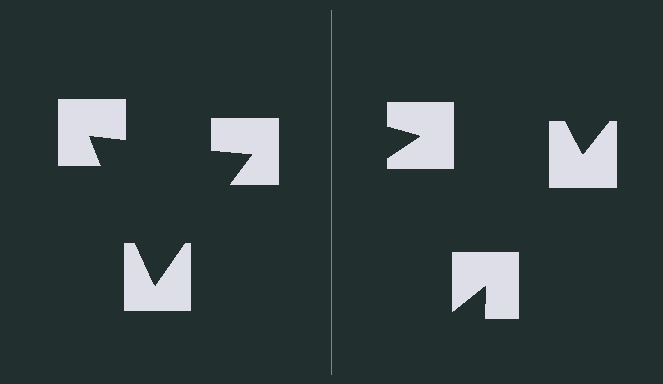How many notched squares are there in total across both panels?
6 — 3 on each side.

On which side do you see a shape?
An illusory triangle appears on the left side. On the right side the wedge cuts are rotated, so no coherent shape forms.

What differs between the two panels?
The notched squares are positioned identically on both sides; only the wedge orientations differ. On the left they align to a triangle; on the right they are misaligned.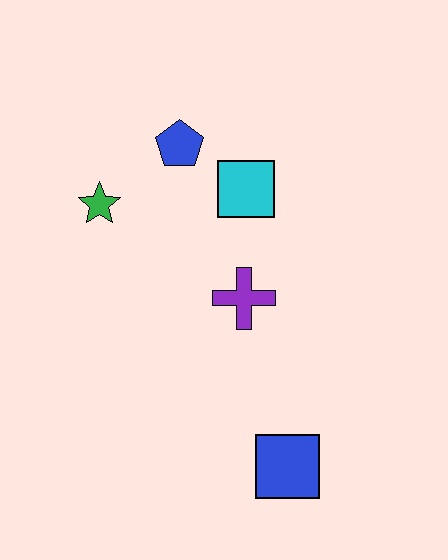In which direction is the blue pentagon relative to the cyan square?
The blue pentagon is to the left of the cyan square.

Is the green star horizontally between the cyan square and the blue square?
No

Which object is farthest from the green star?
The blue square is farthest from the green star.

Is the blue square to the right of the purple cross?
Yes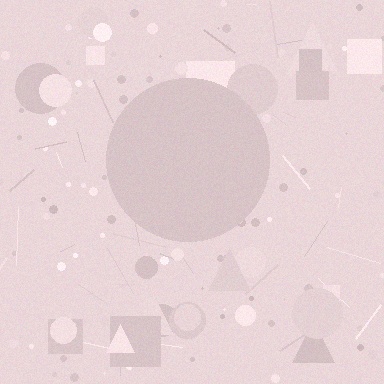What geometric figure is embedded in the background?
A circle is embedded in the background.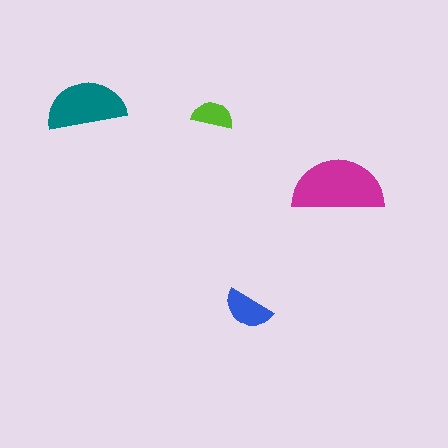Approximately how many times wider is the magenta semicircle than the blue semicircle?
About 2 times wider.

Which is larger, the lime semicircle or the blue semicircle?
The blue one.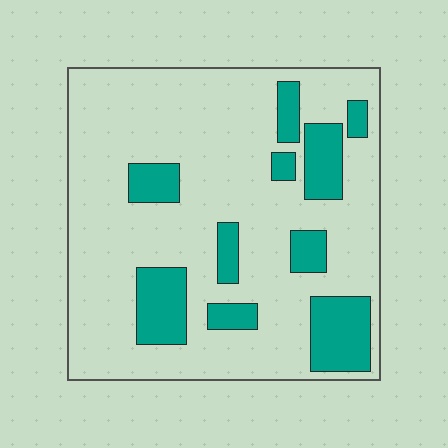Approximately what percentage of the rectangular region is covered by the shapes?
Approximately 20%.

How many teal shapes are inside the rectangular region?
10.